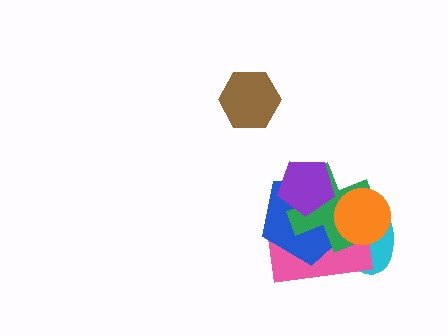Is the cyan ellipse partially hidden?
Yes, it is partially covered by another shape.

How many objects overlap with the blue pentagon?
5 objects overlap with the blue pentagon.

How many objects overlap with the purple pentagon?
3 objects overlap with the purple pentagon.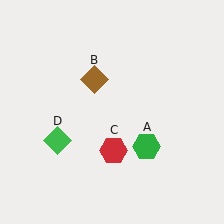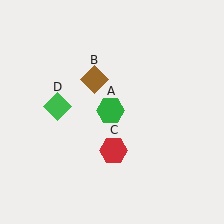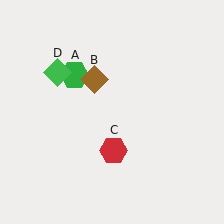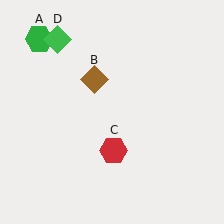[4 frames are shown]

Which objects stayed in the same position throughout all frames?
Brown diamond (object B) and red hexagon (object C) remained stationary.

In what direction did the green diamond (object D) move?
The green diamond (object D) moved up.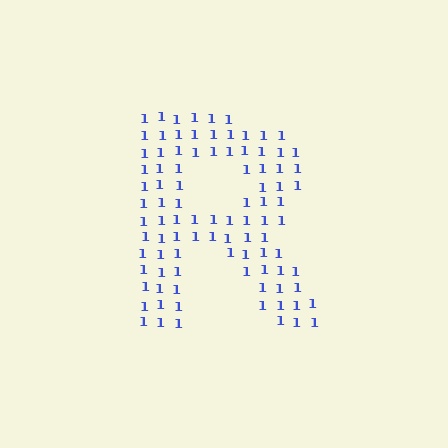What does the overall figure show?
The overall figure shows the letter R.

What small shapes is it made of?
It is made of small digit 1's.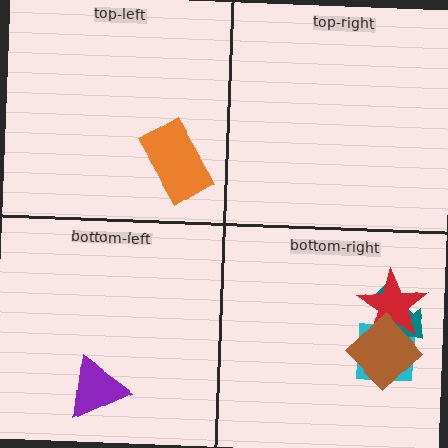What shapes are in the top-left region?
The orange rectangle.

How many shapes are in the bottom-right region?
4.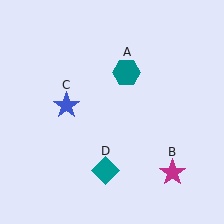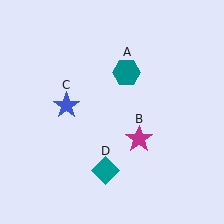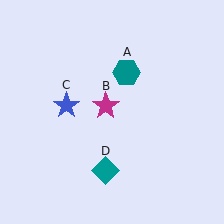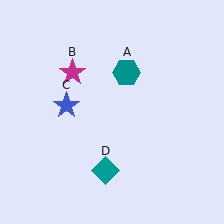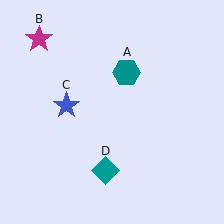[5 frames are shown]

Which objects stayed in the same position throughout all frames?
Teal hexagon (object A) and blue star (object C) and teal diamond (object D) remained stationary.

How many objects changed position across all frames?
1 object changed position: magenta star (object B).